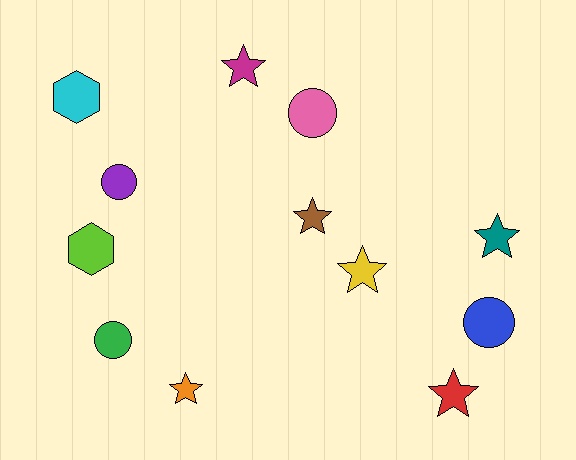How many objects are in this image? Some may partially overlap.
There are 12 objects.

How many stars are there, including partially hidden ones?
There are 6 stars.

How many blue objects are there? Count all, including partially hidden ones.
There is 1 blue object.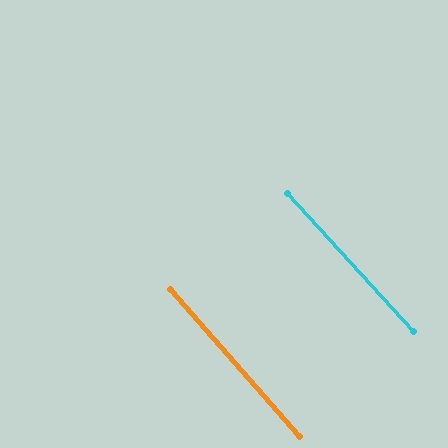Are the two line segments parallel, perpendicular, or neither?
Parallel — their directions differ by only 0.6°.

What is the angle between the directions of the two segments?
Approximately 1 degree.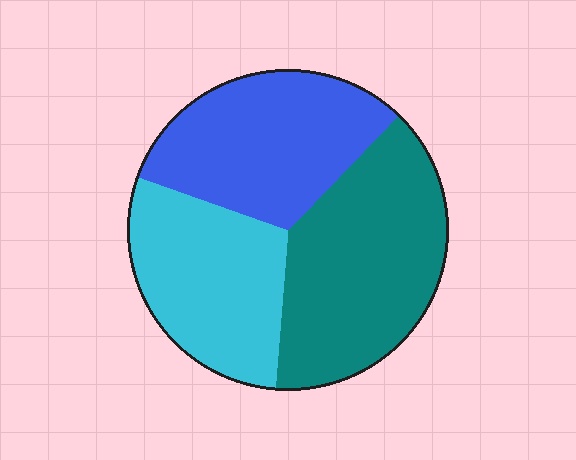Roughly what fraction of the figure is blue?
Blue takes up about one third (1/3) of the figure.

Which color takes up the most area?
Teal, at roughly 40%.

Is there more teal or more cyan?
Teal.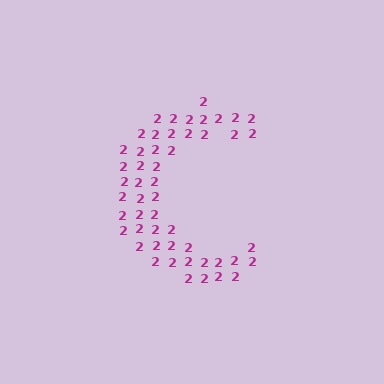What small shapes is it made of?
It is made of small digit 2's.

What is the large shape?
The large shape is the letter C.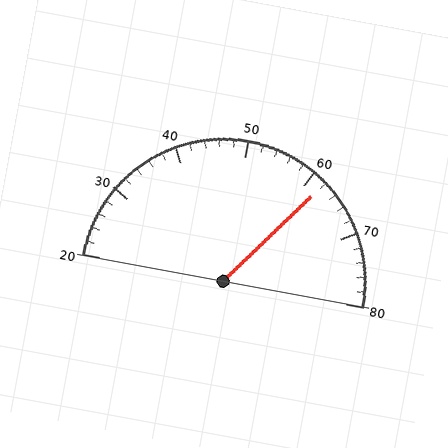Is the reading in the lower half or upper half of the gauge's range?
The reading is in the upper half of the range (20 to 80).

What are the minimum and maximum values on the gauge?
The gauge ranges from 20 to 80.